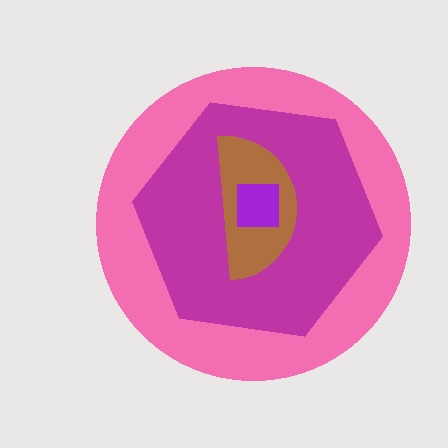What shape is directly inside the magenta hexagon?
The brown semicircle.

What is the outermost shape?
The pink circle.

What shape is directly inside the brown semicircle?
The purple square.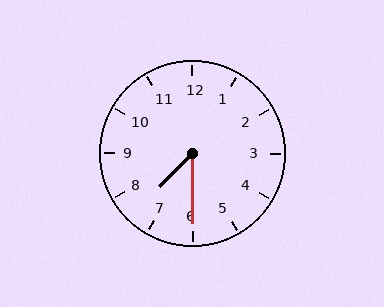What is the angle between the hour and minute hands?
Approximately 45 degrees.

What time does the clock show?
7:30.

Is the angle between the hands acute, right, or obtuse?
It is acute.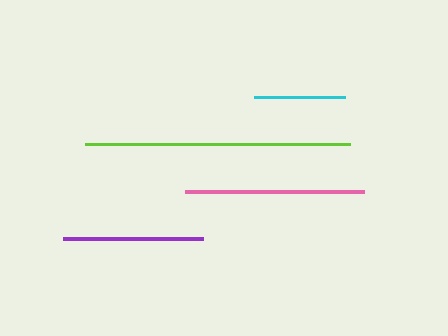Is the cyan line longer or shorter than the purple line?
The purple line is longer than the cyan line.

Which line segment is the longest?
The lime line is the longest at approximately 265 pixels.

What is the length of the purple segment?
The purple segment is approximately 140 pixels long.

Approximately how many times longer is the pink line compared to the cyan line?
The pink line is approximately 2.0 times the length of the cyan line.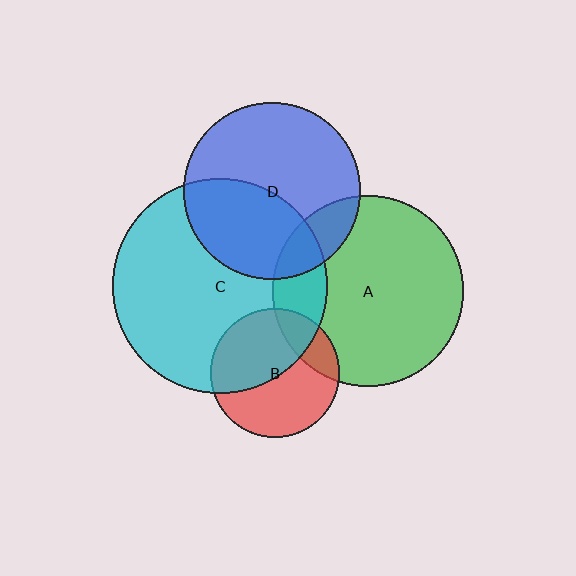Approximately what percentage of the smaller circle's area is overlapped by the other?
Approximately 40%.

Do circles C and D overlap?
Yes.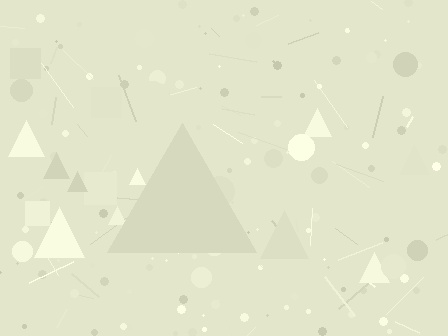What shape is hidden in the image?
A triangle is hidden in the image.